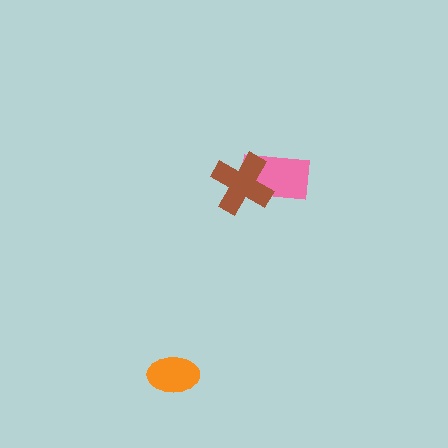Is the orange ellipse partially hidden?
No, no other shape covers it.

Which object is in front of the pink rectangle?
The brown cross is in front of the pink rectangle.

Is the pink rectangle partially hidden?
Yes, it is partially covered by another shape.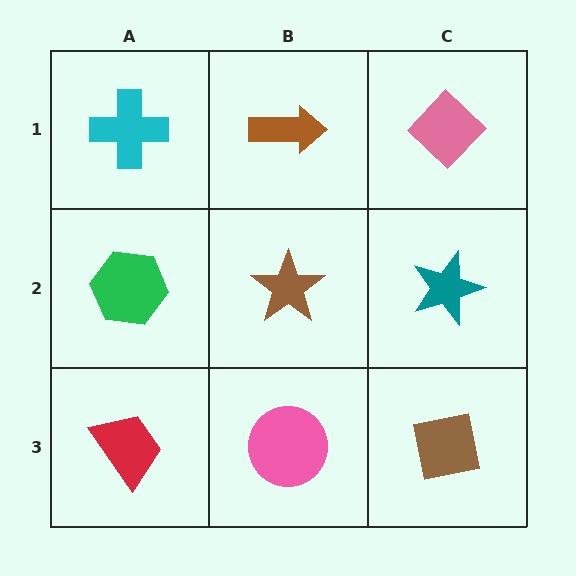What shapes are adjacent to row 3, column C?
A teal star (row 2, column C), a pink circle (row 3, column B).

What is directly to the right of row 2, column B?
A teal star.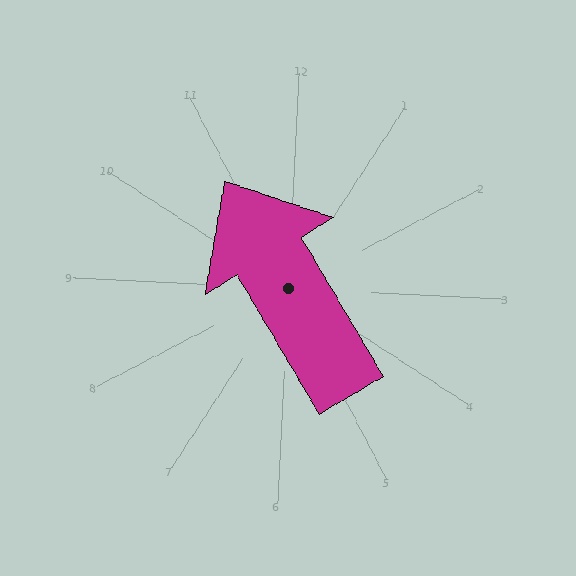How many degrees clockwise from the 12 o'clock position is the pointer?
Approximately 327 degrees.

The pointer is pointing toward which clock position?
Roughly 11 o'clock.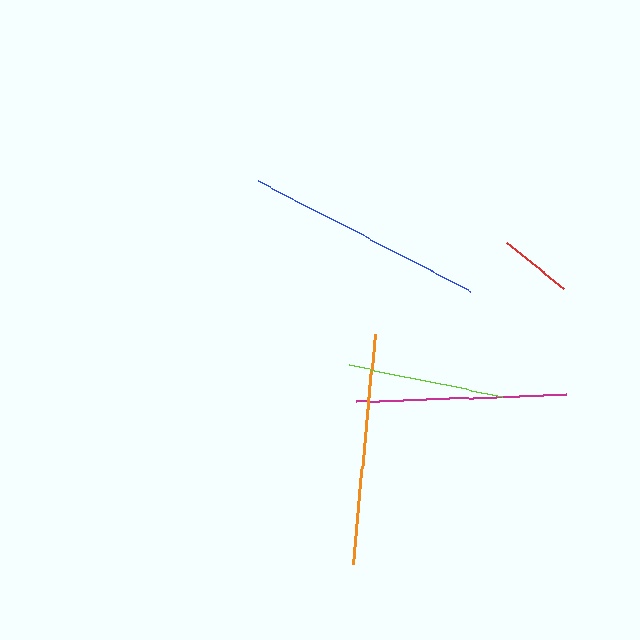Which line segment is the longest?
The blue line is the longest at approximately 239 pixels.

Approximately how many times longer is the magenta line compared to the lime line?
The magenta line is approximately 1.3 times the length of the lime line.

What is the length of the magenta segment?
The magenta segment is approximately 211 pixels long.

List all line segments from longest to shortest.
From longest to shortest: blue, orange, magenta, lime, red.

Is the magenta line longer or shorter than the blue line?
The blue line is longer than the magenta line.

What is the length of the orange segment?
The orange segment is approximately 232 pixels long.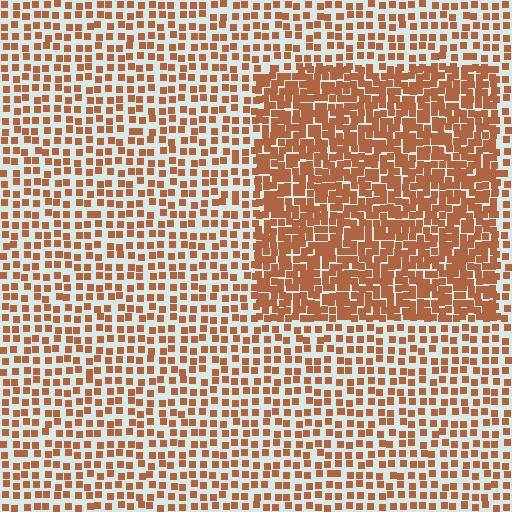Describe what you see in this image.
The image contains small brown elements arranged at two different densities. A rectangle-shaped region is visible where the elements are more densely packed than the surrounding area.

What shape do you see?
I see a rectangle.